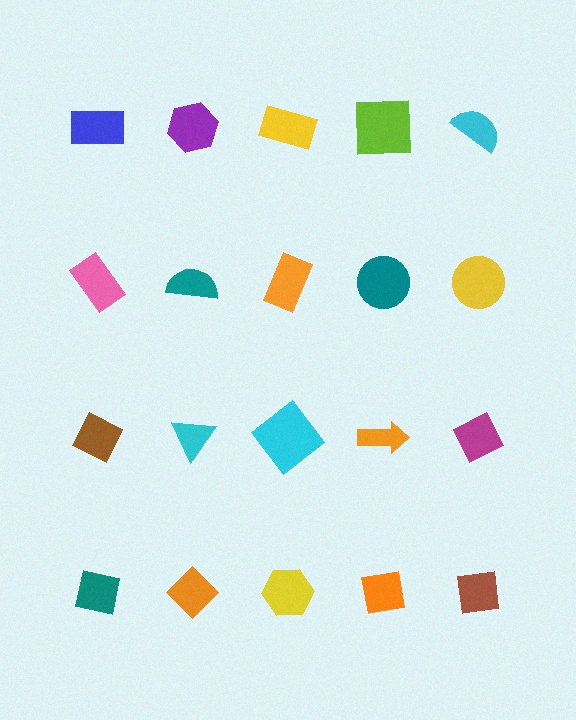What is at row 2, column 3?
An orange rectangle.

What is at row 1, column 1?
A blue rectangle.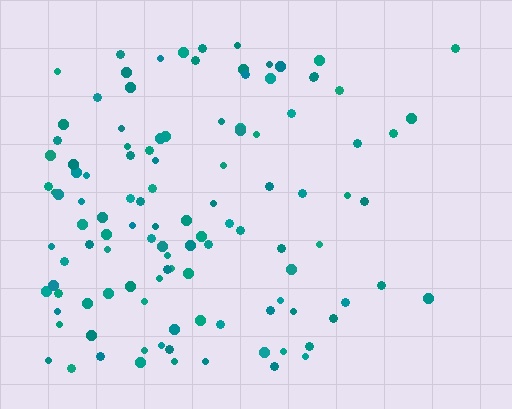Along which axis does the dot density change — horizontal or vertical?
Horizontal.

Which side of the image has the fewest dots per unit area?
The right.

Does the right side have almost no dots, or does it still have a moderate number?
Still a moderate number, just noticeably fewer than the left.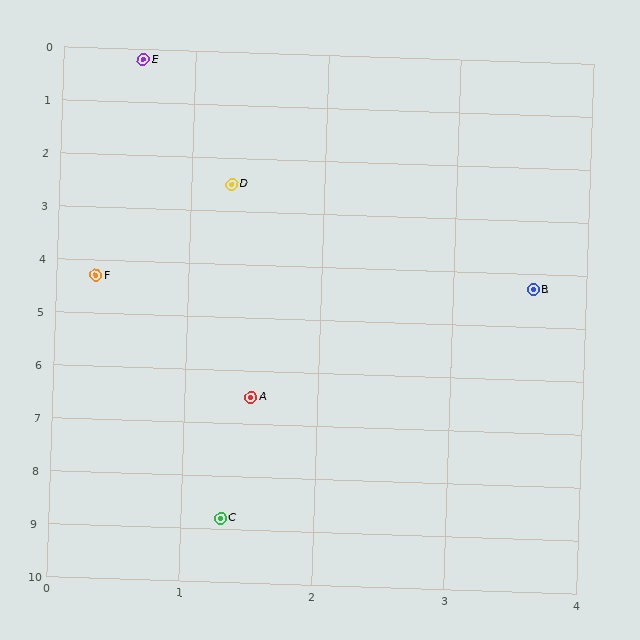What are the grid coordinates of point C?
Point C is at approximately (1.3, 8.8).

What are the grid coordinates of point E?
Point E is at approximately (0.6, 0.2).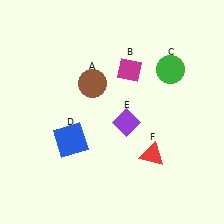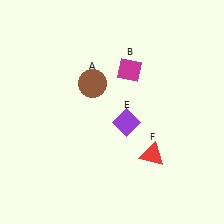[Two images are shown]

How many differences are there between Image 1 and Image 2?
There are 2 differences between the two images.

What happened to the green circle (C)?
The green circle (C) was removed in Image 2. It was in the top-right area of Image 1.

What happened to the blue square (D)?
The blue square (D) was removed in Image 2. It was in the bottom-left area of Image 1.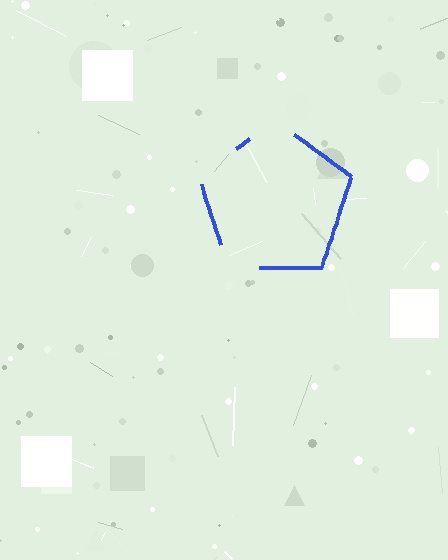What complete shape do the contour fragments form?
The contour fragments form a pentagon.